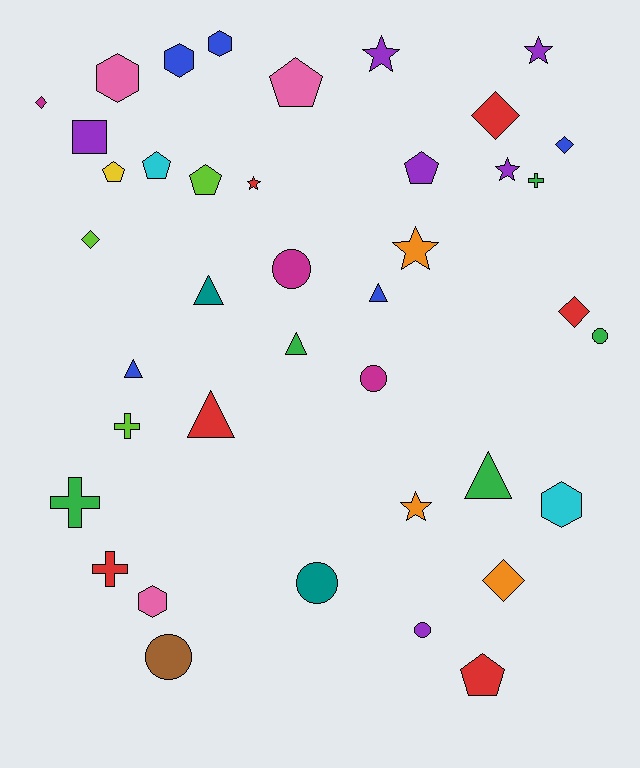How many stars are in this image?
There are 6 stars.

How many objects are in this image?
There are 40 objects.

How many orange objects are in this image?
There are 3 orange objects.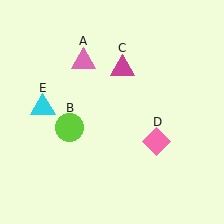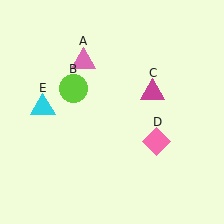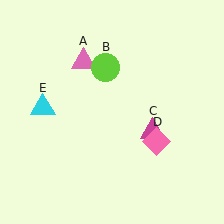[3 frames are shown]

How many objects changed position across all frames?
2 objects changed position: lime circle (object B), magenta triangle (object C).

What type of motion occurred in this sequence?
The lime circle (object B), magenta triangle (object C) rotated clockwise around the center of the scene.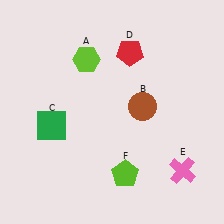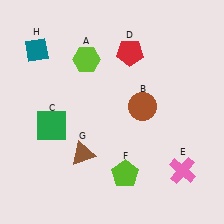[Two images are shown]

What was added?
A brown triangle (G), a teal diamond (H) were added in Image 2.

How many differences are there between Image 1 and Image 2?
There are 2 differences between the two images.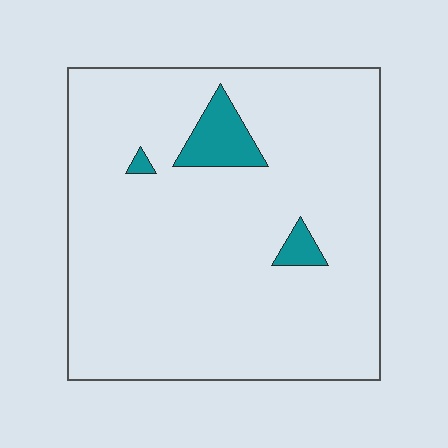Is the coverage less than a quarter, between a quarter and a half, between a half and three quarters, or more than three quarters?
Less than a quarter.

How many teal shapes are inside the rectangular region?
3.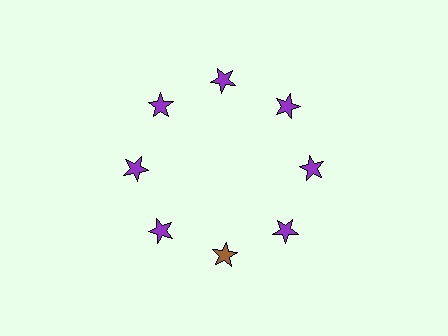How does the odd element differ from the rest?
It has a different color: brown instead of purple.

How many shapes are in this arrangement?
There are 8 shapes arranged in a ring pattern.